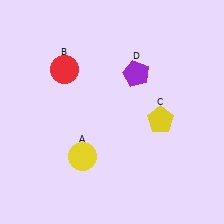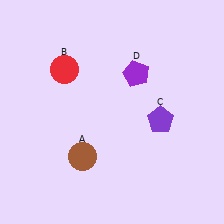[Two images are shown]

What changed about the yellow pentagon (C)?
In Image 1, C is yellow. In Image 2, it changed to purple.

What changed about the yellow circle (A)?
In Image 1, A is yellow. In Image 2, it changed to brown.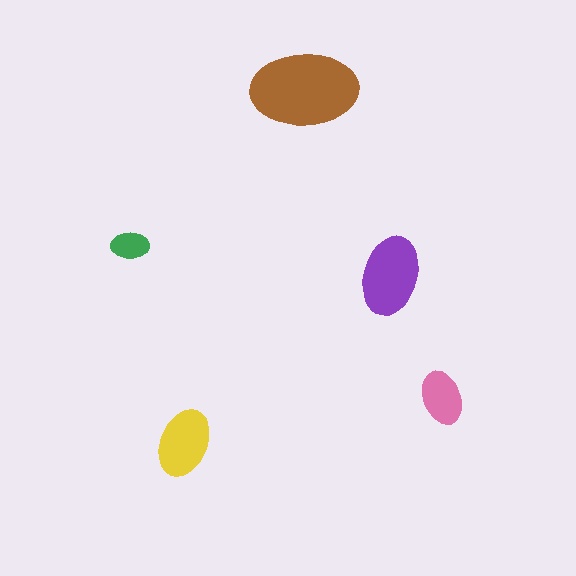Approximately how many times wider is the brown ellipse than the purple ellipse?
About 1.5 times wider.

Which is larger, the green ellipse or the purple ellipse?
The purple one.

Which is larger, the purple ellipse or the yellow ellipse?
The purple one.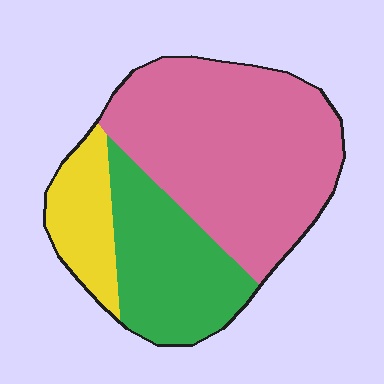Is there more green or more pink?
Pink.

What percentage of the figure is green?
Green takes up about one quarter (1/4) of the figure.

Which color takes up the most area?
Pink, at roughly 55%.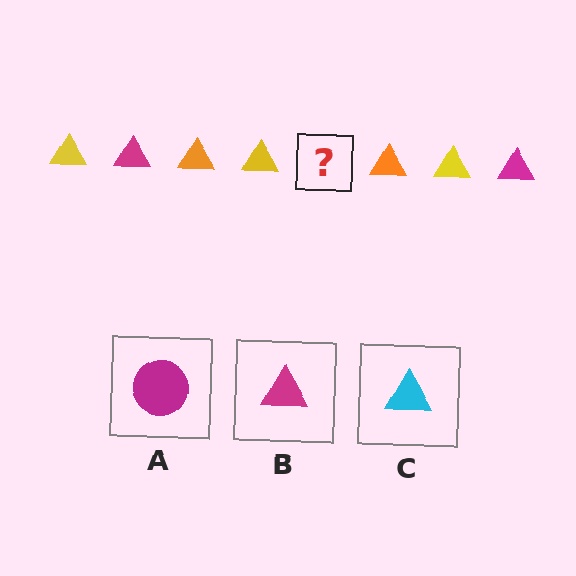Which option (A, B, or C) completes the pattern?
B.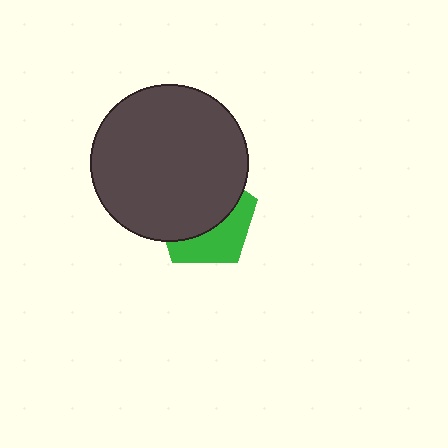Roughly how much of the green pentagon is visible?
A small part of it is visible (roughly 40%).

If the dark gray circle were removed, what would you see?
You would see the complete green pentagon.